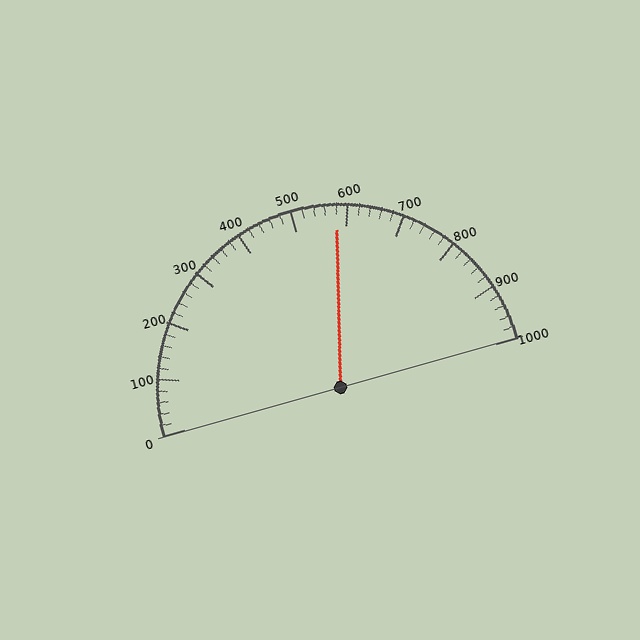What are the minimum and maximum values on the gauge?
The gauge ranges from 0 to 1000.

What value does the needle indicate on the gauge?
The needle indicates approximately 580.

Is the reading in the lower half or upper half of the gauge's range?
The reading is in the upper half of the range (0 to 1000).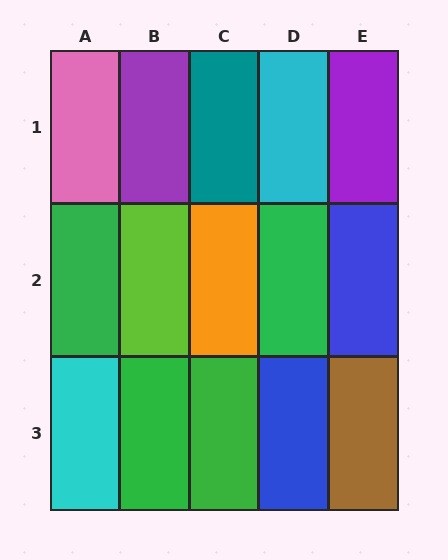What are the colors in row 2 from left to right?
Green, lime, orange, green, blue.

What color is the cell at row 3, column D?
Blue.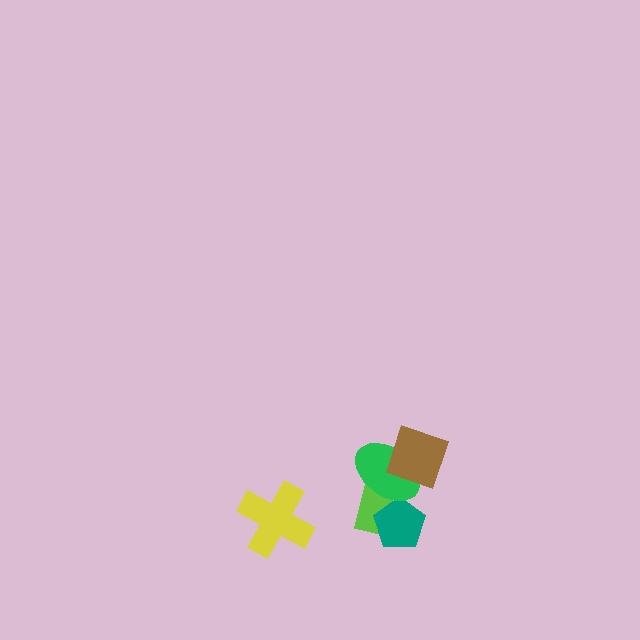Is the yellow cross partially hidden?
No, no other shape covers it.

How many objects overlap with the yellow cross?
0 objects overlap with the yellow cross.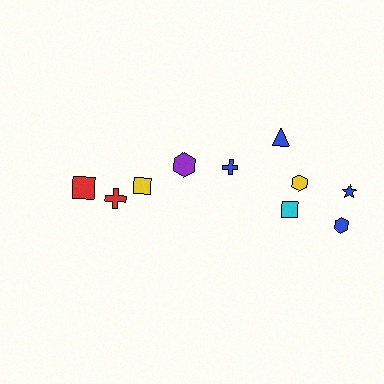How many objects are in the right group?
There are 6 objects.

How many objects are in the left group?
There are 4 objects.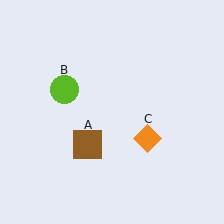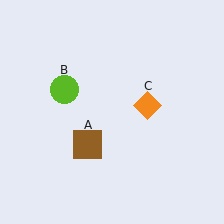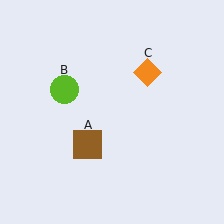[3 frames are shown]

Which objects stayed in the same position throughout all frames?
Brown square (object A) and lime circle (object B) remained stationary.